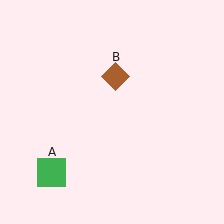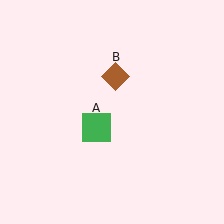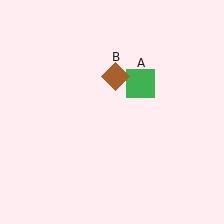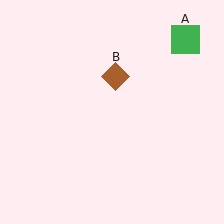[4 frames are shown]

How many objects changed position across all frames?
1 object changed position: green square (object A).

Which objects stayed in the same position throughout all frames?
Brown diamond (object B) remained stationary.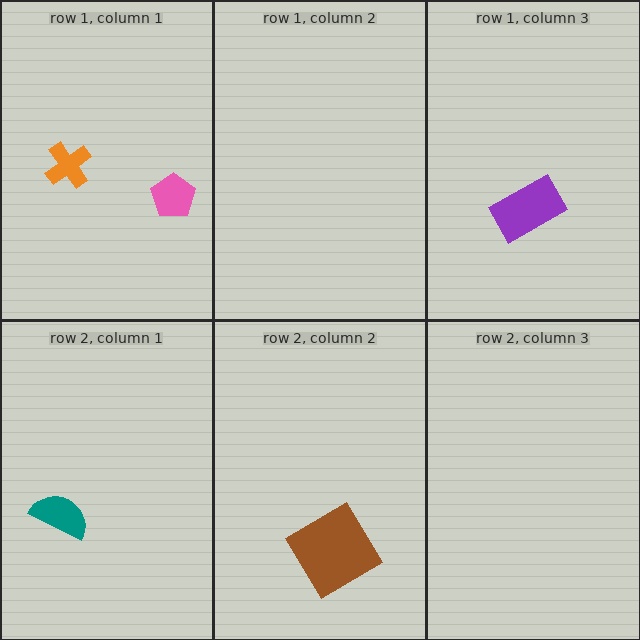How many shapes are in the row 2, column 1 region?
1.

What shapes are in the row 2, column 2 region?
The brown diamond.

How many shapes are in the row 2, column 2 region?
1.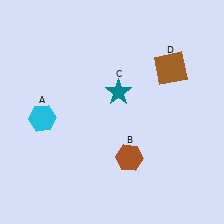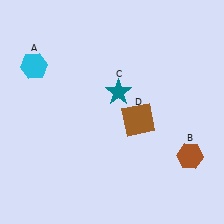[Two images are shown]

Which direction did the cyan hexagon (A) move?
The cyan hexagon (A) moved up.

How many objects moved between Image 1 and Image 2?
3 objects moved between the two images.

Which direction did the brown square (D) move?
The brown square (D) moved down.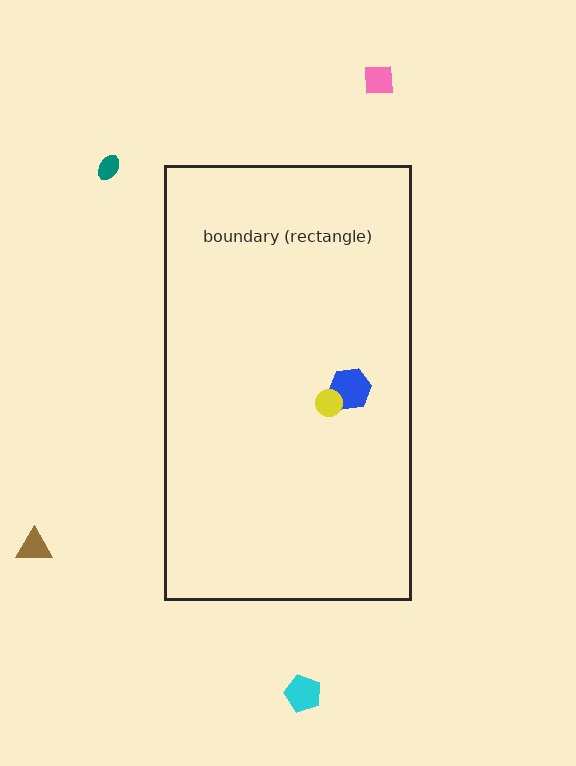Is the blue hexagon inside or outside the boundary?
Inside.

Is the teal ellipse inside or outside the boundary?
Outside.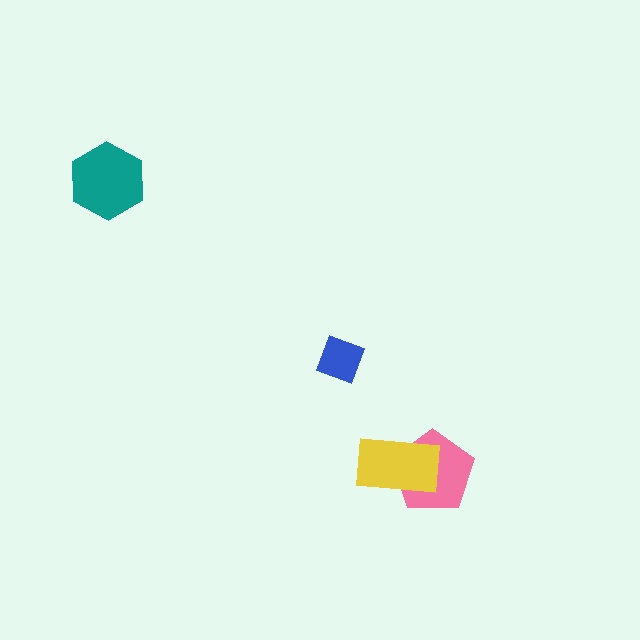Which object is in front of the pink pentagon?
The yellow rectangle is in front of the pink pentagon.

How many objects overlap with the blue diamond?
0 objects overlap with the blue diamond.